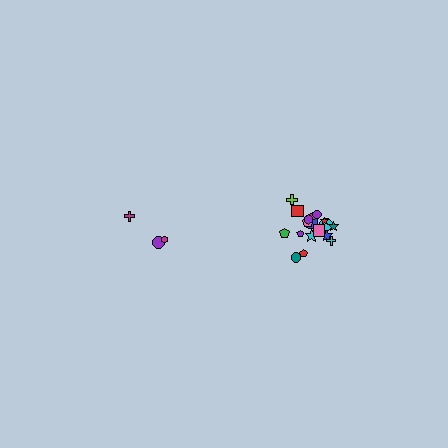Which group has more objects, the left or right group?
The right group.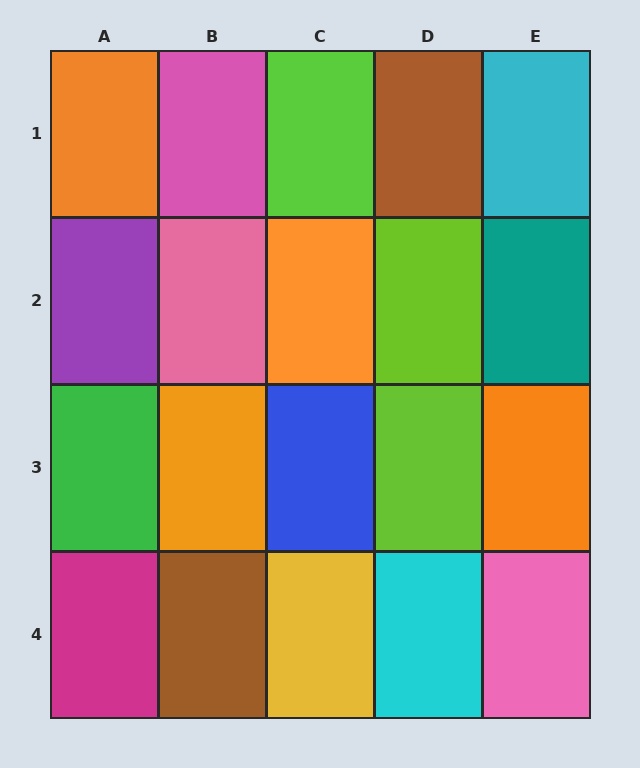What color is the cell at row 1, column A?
Orange.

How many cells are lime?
3 cells are lime.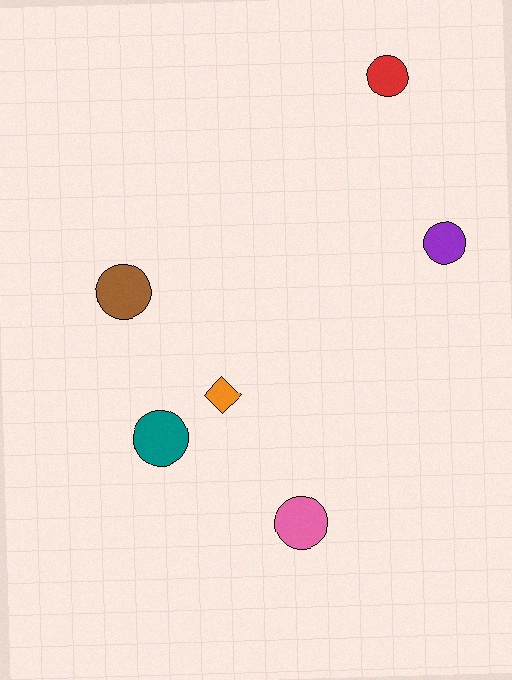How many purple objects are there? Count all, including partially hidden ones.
There is 1 purple object.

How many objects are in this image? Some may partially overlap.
There are 6 objects.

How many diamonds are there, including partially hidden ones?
There is 1 diamond.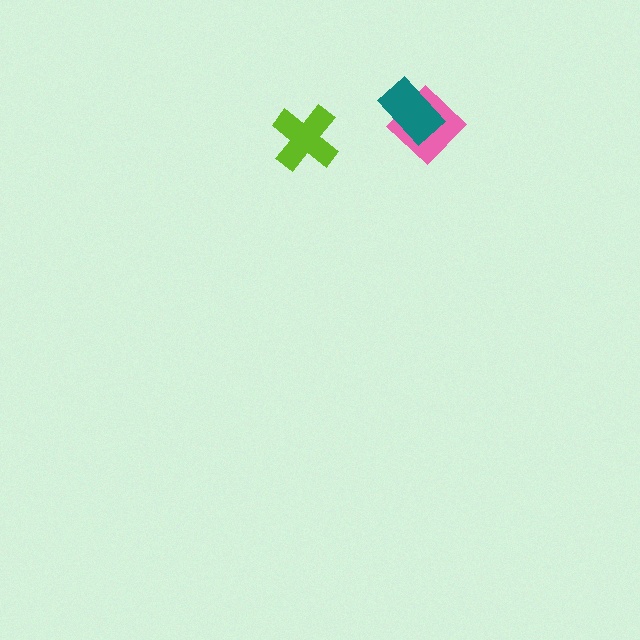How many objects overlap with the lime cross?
0 objects overlap with the lime cross.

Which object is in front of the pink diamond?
The teal rectangle is in front of the pink diamond.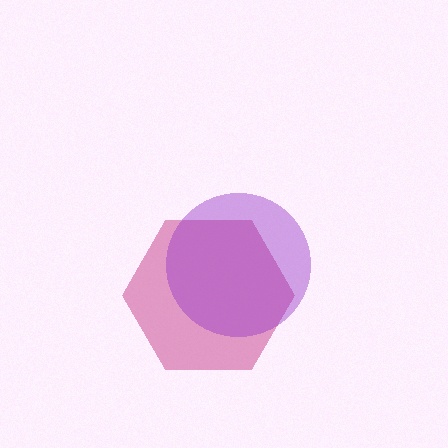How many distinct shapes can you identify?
There are 2 distinct shapes: a magenta hexagon, a purple circle.